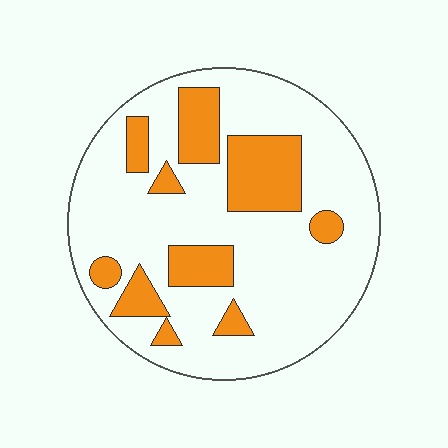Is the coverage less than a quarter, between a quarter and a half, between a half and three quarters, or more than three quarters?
Less than a quarter.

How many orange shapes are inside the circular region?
10.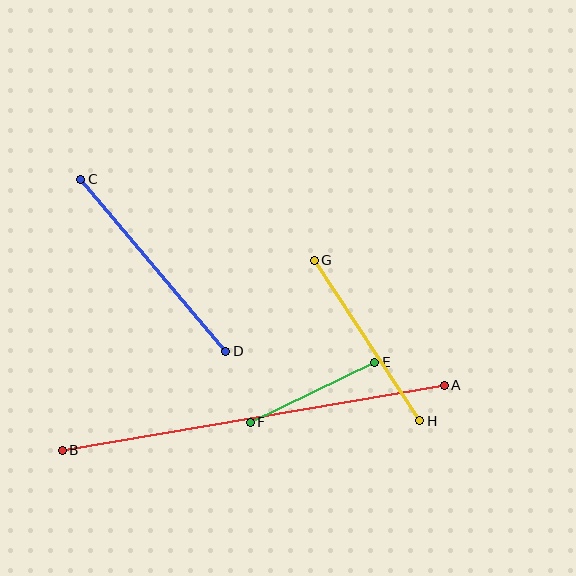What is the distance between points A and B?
The distance is approximately 388 pixels.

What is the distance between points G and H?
The distance is approximately 193 pixels.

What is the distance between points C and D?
The distance is approximately 225 pixels.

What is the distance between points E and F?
The distance is approximately 138 pixels.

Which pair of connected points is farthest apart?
Points A and B are farthest apart.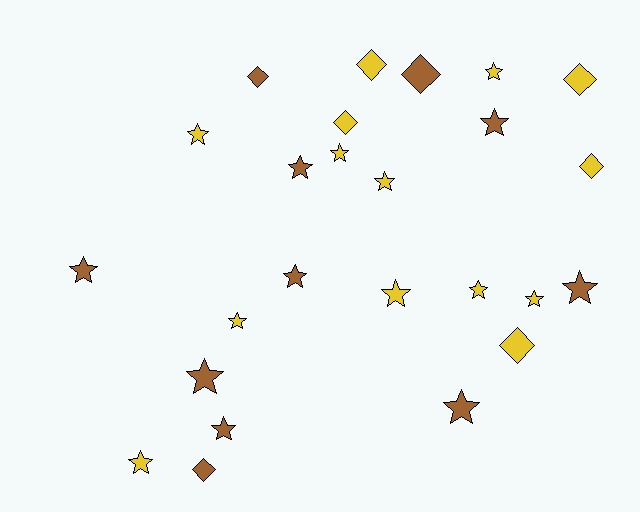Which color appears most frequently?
Yellow, with 14 objects.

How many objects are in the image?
There are 25 objects.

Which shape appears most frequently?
Star, with 17 objects.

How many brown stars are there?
There are 8 brown stars.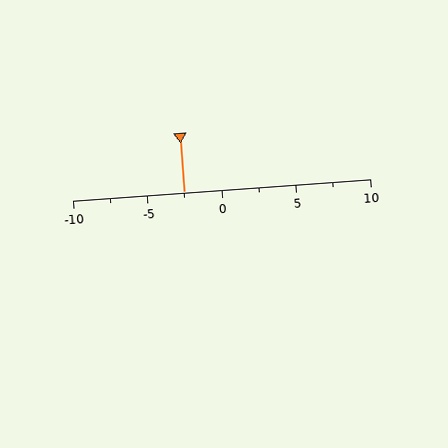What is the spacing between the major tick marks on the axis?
The major ticks are spaced 5 apart.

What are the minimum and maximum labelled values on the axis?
The axis runs from -10 to 10.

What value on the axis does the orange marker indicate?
The marker indicates approximately -2.5.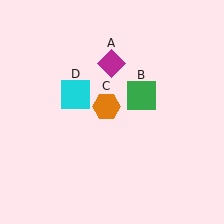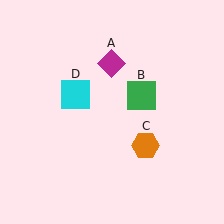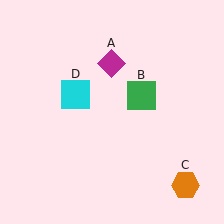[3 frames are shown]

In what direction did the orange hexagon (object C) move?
The orange hexagon (object C) moved down and to the right.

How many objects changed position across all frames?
1 object changed position: orange hexagon (object C).